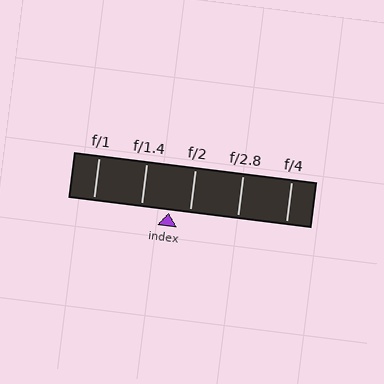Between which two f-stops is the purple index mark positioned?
The index mark is between f/1.4 and f/2.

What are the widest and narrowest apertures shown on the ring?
The widest aperture shown is f/1 and the narrowest is f/4.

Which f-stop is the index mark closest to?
The index mark is closest to f/2.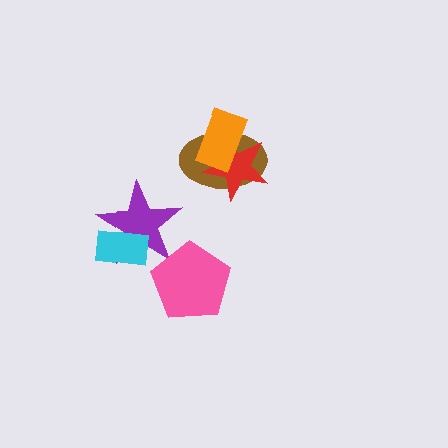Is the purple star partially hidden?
Yes, it is partially covered by another shape.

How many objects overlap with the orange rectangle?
2 objects overlap with the orange rectangle.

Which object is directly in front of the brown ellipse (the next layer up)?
The red star is directly in front of the brown ellipse.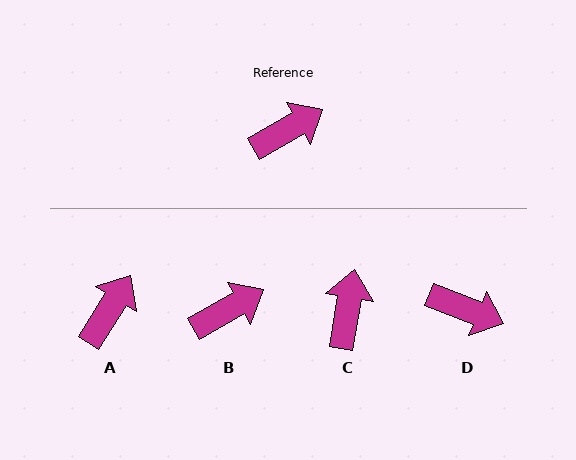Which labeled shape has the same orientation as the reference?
B.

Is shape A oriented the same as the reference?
No, it is off by about 29 degrees.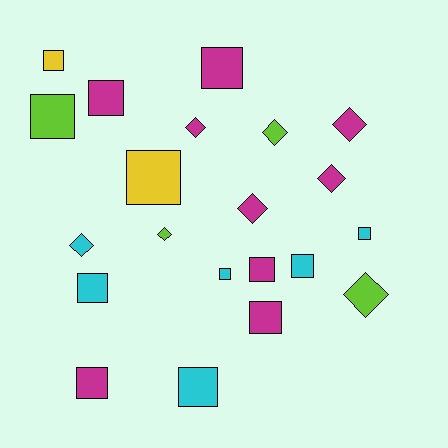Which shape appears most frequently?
Square, with 13 objects.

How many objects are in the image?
There are 21 objects.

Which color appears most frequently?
Magenta, with 9 objects.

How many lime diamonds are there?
There are 3 lime diamonds.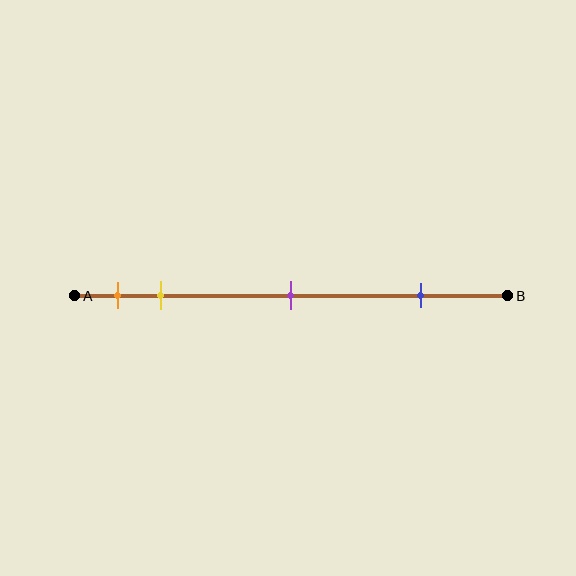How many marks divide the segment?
There are 4 marks dividing the segment.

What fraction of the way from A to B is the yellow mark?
The yellow mark is approximately 20% (0.2) of the way from A to B.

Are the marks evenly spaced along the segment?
No, the marks are not evenly spaced.